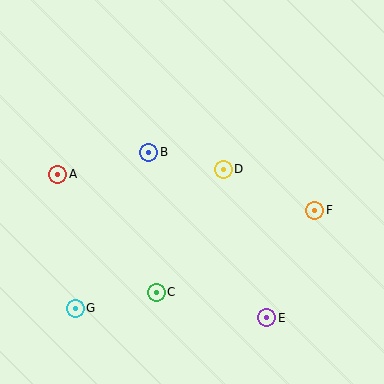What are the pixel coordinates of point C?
Point C is at (156, 292).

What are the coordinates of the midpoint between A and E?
The midpoint between A and E is at (162, 246).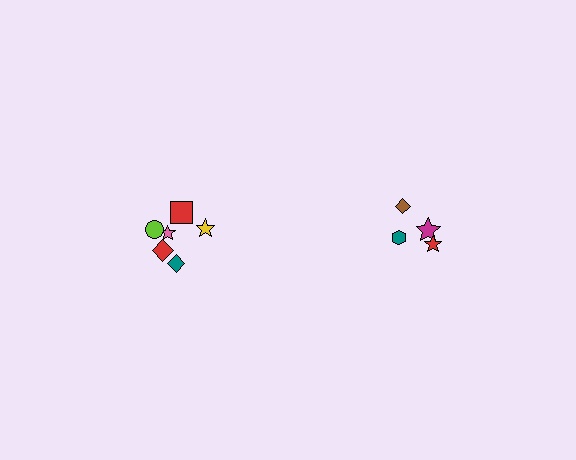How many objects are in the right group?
There are 4 objects.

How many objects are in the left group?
There are 6 objects.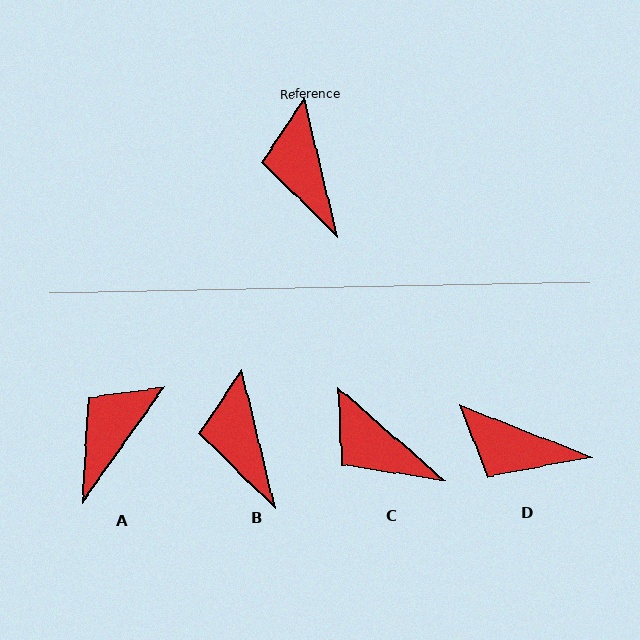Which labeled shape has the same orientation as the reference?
B.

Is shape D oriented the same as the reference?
No, it is off by about 55 degrees.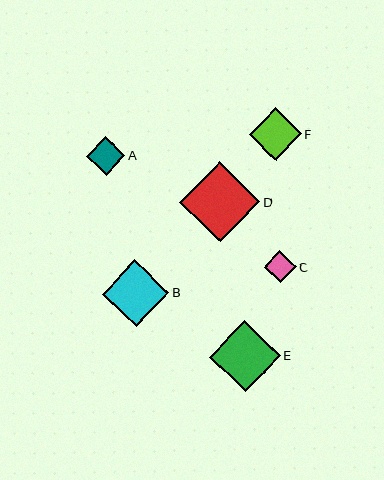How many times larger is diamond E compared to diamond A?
Diamond E is approximately 1.8 times the size of diamond A.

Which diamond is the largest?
Diamond D is the largest with a size of approximately 80 pixels.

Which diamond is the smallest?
Diamond C is the smallest with a size of approximately 32 pixels.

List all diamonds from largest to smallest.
From largest to smallest: D, E, B, F, A, C.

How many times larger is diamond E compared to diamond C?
Diamond E is approximately 2.2 times the size of diamond C.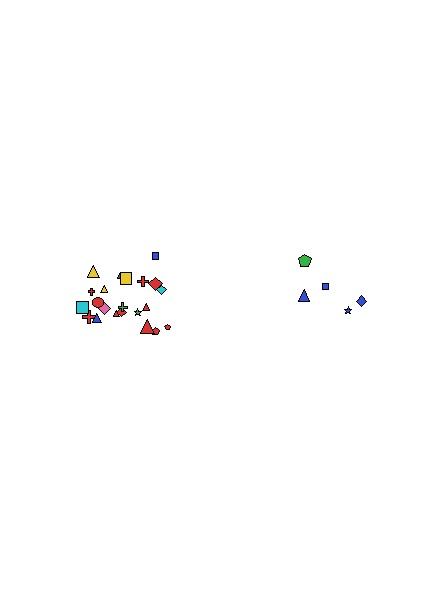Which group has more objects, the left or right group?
The left group.